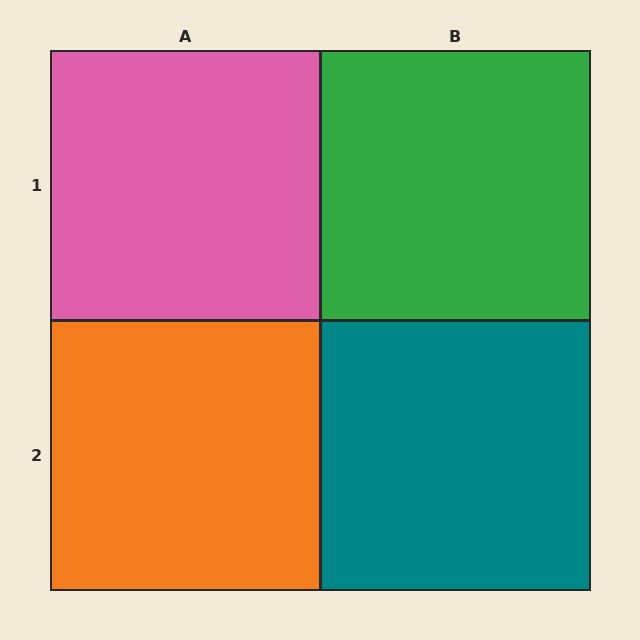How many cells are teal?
1 cell is teal.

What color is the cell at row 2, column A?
Orange.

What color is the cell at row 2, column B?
Teal.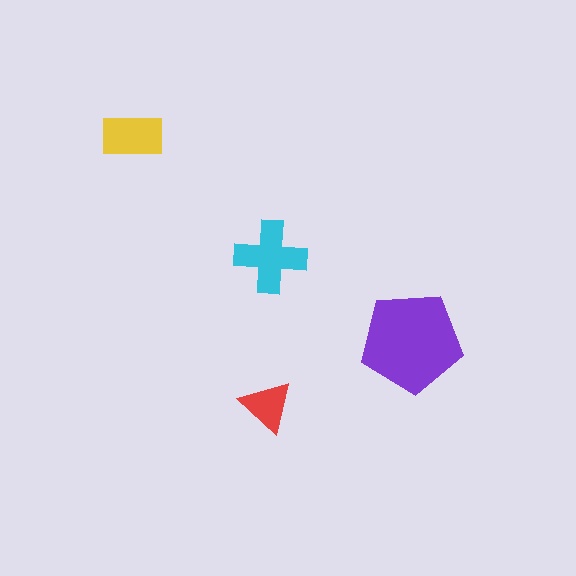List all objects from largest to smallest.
The purple pentagon, the cyan cross, the yellow rectangle, the red triangle.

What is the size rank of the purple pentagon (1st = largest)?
1st.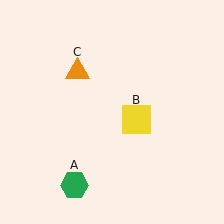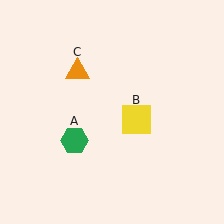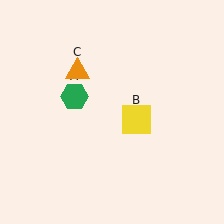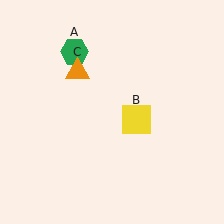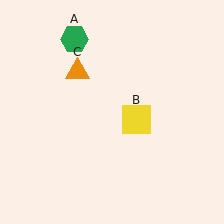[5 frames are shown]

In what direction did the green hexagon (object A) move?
The green hexagon (object A) moved up.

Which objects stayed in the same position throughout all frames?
Yellow square (object B) and orange triangle (object C) remained stationary.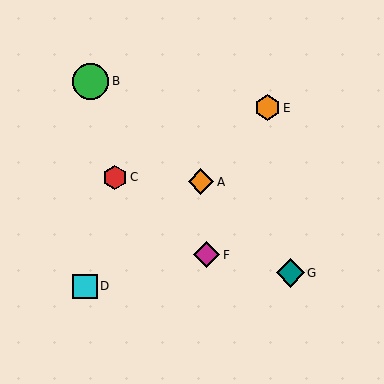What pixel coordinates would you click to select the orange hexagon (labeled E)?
Click at (268, 108) to select the orange hexagon E.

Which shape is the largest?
The green circle (labeled B) is the largest.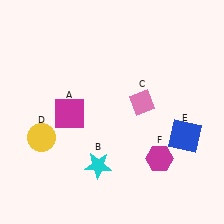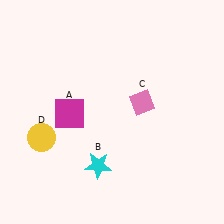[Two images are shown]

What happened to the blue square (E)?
The blue square (E) was removed in Image 2. It was in the bottom-right area of Image 1.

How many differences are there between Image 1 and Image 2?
There are 2 differences between the two images.